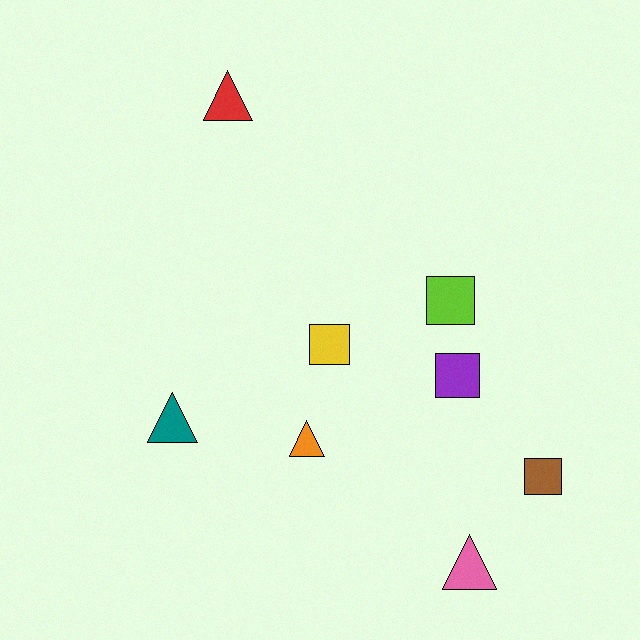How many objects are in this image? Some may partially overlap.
There are 8 objects.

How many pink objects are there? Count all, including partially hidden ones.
There is 1 pink object.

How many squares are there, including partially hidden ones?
There are 4 squares.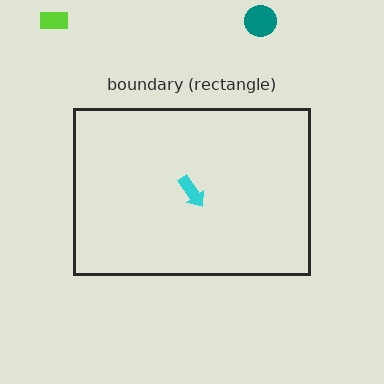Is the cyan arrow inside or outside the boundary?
Inside.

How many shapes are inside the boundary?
1 inside, 2 outside.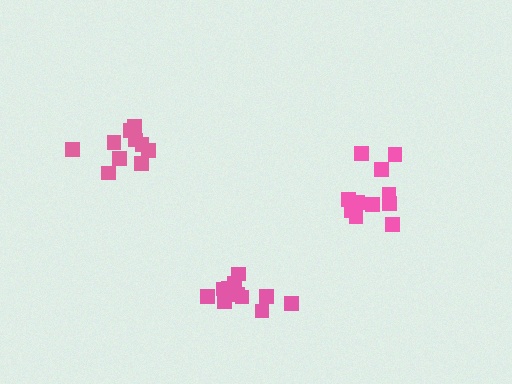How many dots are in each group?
Group 1: 11 dots, Group 2: 11 dots, Group 3: 10 dots (32 total).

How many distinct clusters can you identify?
There are 3 distinct clusters.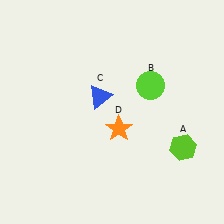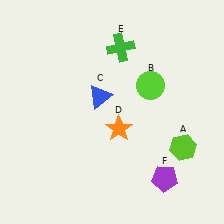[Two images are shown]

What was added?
A green cross (E), a purple pentagon (F) were added in Image 2.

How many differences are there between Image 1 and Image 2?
There are 2 differences between the two images.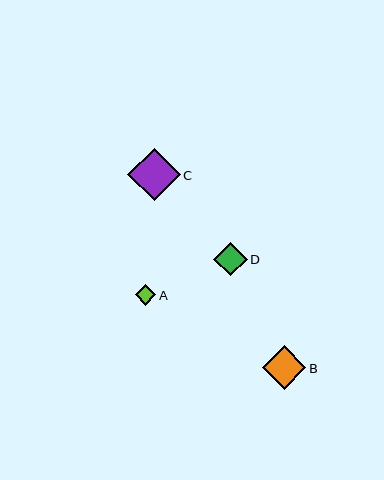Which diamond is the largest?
Diamond C is the largest with a size of approximately 52 pixels.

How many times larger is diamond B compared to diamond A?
Diamond B is approximately 2.1 times the size of diamond A.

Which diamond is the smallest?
Diamond A is the smallest with a size of approximately 21 pixels.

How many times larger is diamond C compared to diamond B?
Diamond C is approximately 1.2 times the size of diamond B.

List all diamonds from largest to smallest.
From largest to smallest: C, B, D, A.